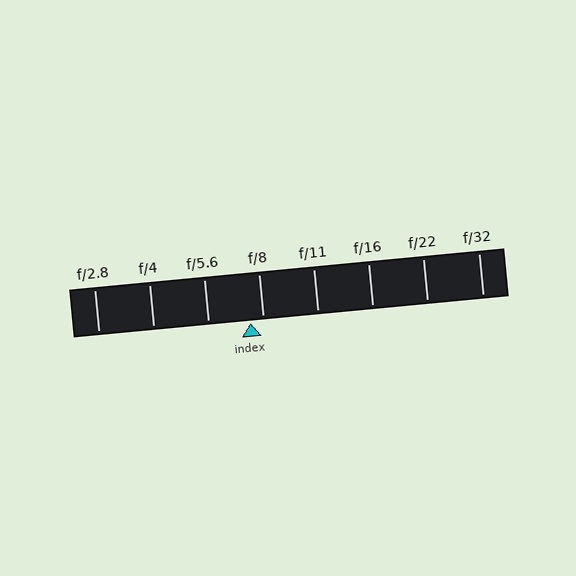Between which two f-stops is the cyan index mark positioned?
The index mark is between f/5.6 and f/8.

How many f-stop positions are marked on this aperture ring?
There are 8 f-stop positions marked.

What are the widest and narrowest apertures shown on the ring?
The widest aperture shown is f/2.8 and the narrowest is f/32.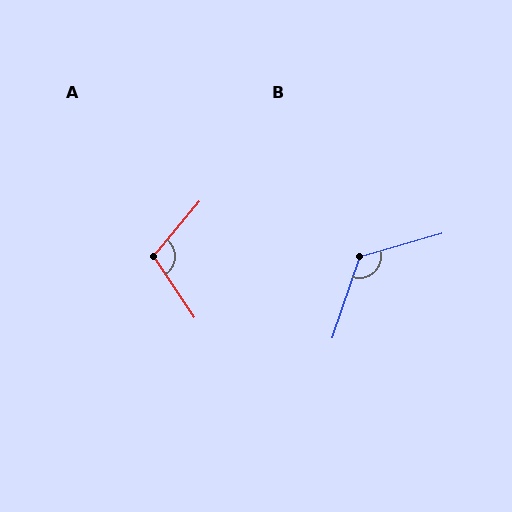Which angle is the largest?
B, at approximately 125 degrees.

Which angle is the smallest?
A, at approximately 106 degrees.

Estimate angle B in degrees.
Approximately 125 degrees.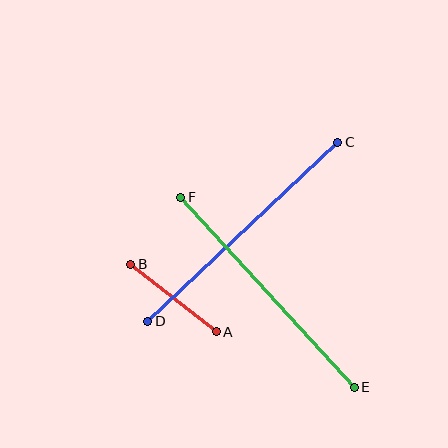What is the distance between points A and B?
The distance is approximately 109 pixels.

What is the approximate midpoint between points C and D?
The midpoint is at approximately (243, 232) pixels.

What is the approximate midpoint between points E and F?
The midpoint is at approximately (267, 292) pixels.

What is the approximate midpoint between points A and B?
The midpoint is at approximately (173, 298) pixels.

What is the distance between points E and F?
The distance is approximately 257 pixels.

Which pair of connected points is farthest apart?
Points C and D are farthest apart.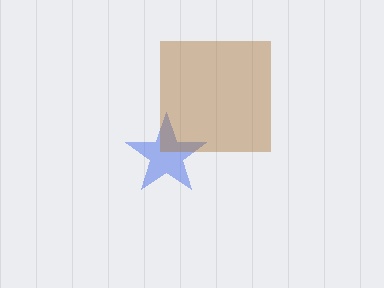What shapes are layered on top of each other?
The layered shapes are: a blue star, a brown square.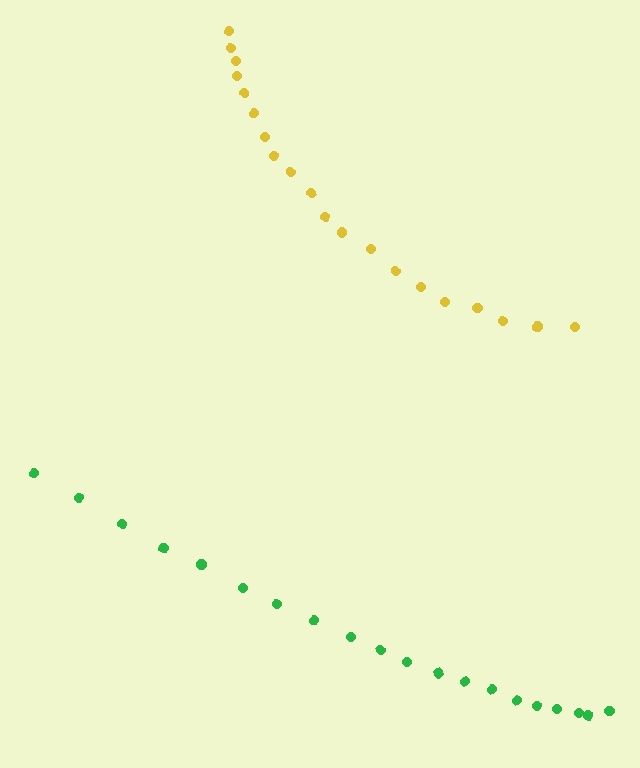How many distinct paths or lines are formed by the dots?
There are 2 distinct paths.